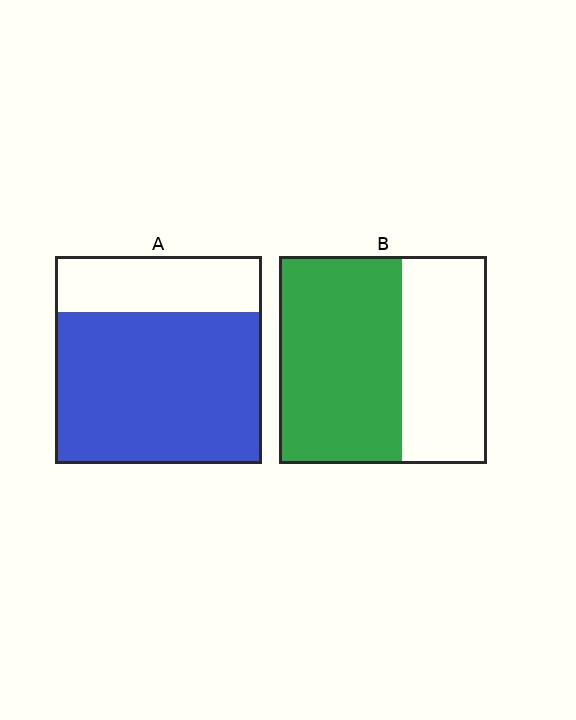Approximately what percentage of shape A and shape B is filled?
A is approximately 75% and B is approximately 60%.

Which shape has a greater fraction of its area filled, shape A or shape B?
Shape A.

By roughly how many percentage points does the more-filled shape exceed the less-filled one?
By roughly 15 percentage points (A over B).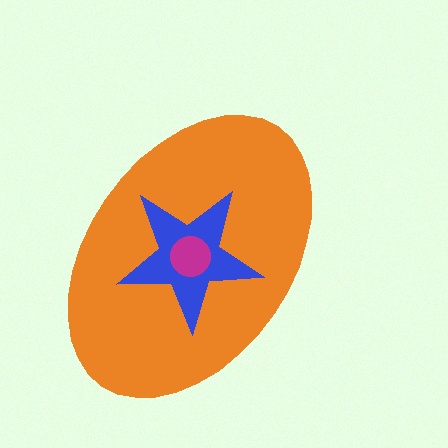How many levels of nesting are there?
3.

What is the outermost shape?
The orange ellipse.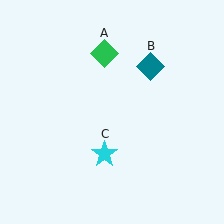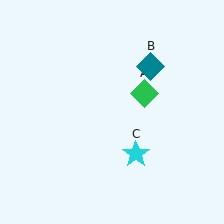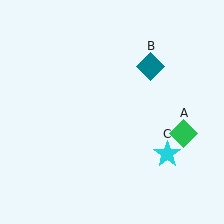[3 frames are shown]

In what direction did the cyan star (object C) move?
The cyan star (object C) moved right.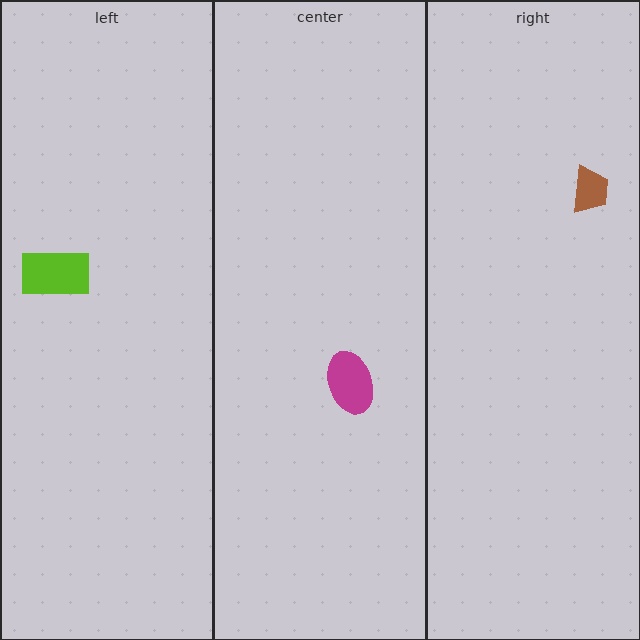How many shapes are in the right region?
1.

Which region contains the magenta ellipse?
The center region.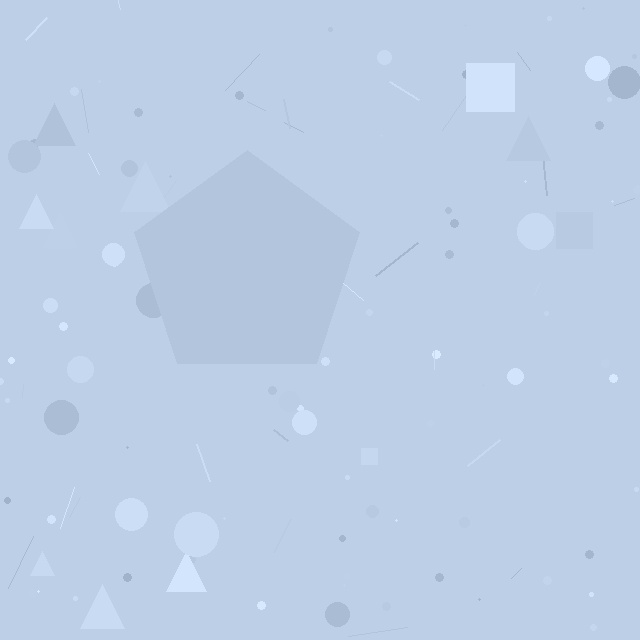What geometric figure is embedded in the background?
A pentagon is embedded in the background.